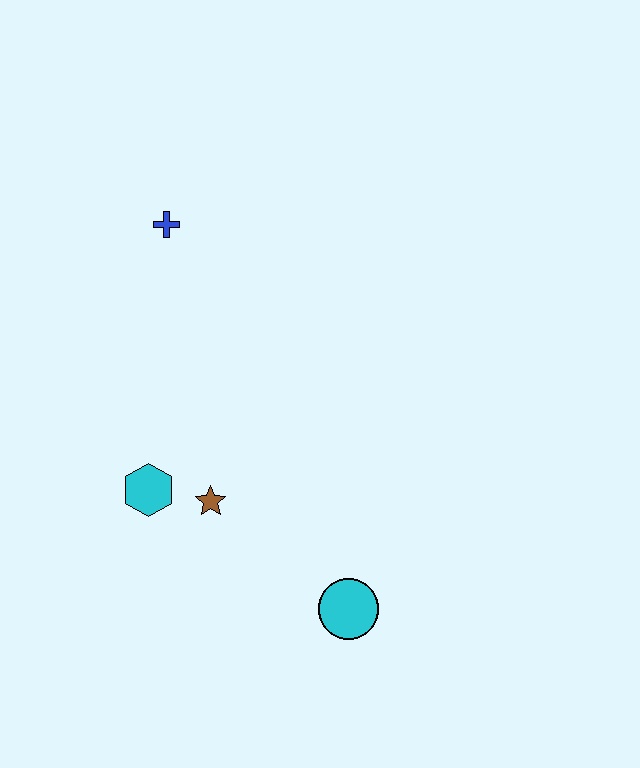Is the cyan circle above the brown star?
No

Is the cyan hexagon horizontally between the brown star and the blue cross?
No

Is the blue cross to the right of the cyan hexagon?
Yes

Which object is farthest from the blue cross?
The cyan circle is farthest from the blue cross.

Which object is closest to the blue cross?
The cyan hexagon is closest to the blue cross.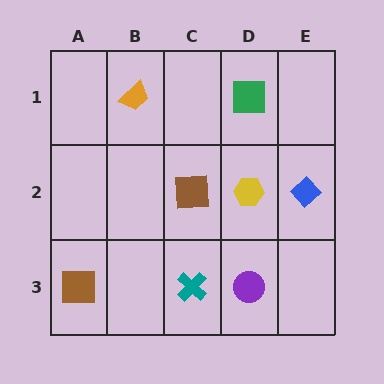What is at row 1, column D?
A green square.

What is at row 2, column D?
A yellow hexagon.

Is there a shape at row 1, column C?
No, that cell is empty.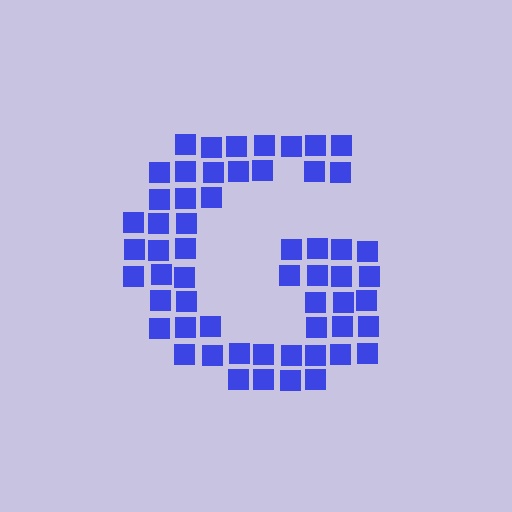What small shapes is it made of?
It is made of small squares.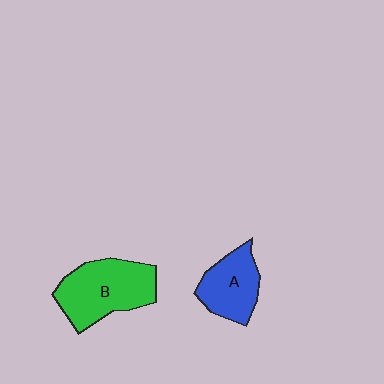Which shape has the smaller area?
Shape A (blue).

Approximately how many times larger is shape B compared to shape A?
Approximately 1.5 times.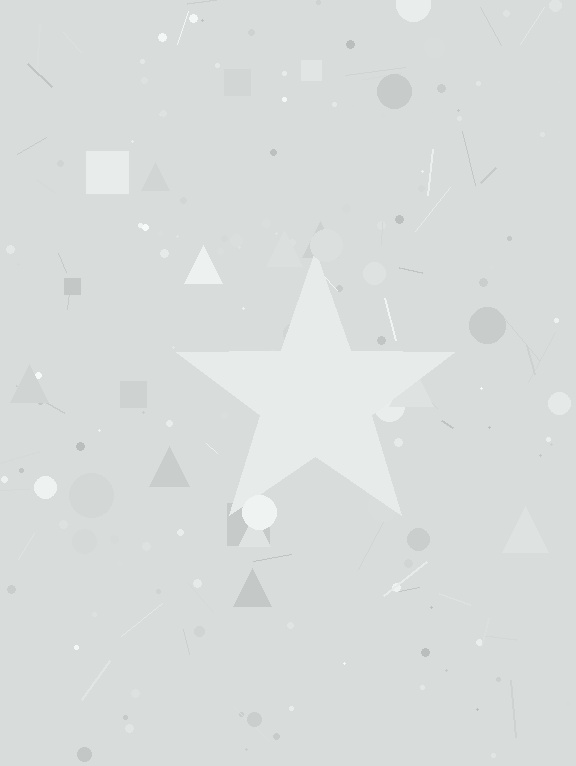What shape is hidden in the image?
A star is hidden in the image.